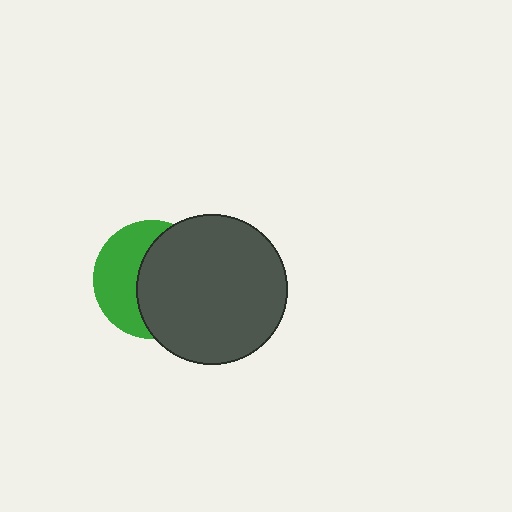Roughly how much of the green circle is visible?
A small part of it is visible (roughly 43%).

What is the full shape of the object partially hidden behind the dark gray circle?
The partially hidden object is a green circle.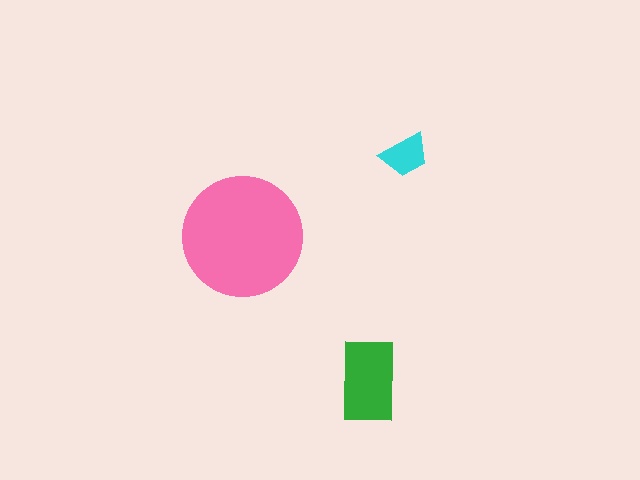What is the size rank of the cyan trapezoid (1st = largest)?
3rd.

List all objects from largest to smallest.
The pink circle, the green rectangle, the cyan trapezoid.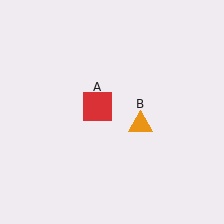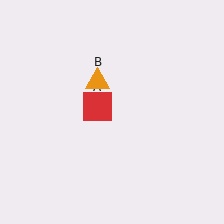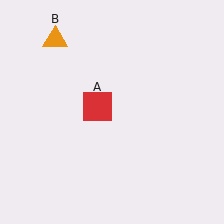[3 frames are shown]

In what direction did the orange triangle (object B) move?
The orange triangle (object B) moved up and to the left.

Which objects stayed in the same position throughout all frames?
Red square (object A) remained stationary.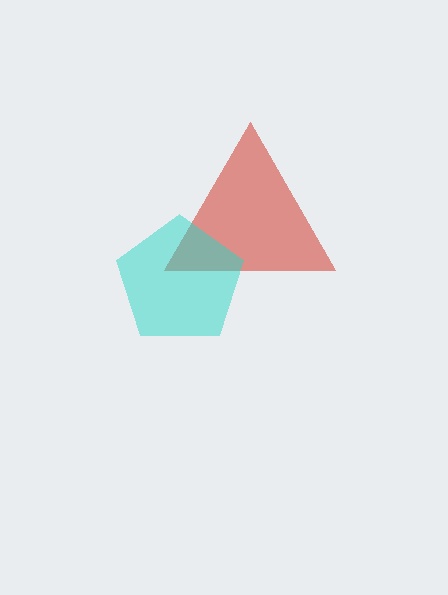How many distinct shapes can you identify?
There are 2 distinct shapes: a red triangle, a cyan pentagon.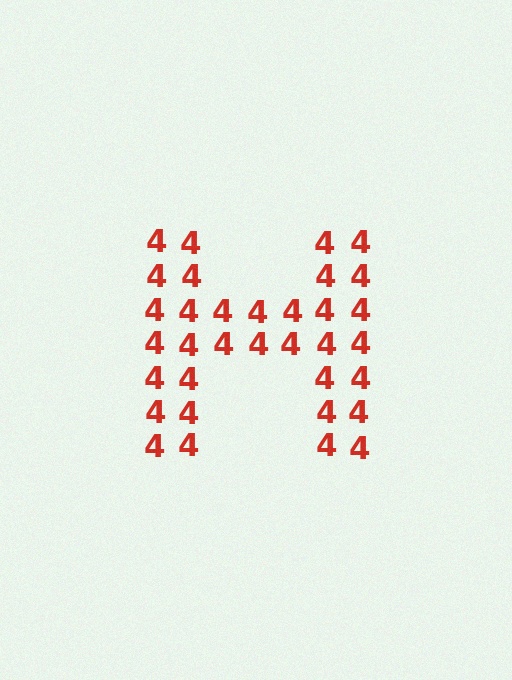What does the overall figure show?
The overall figure shows the letter H.